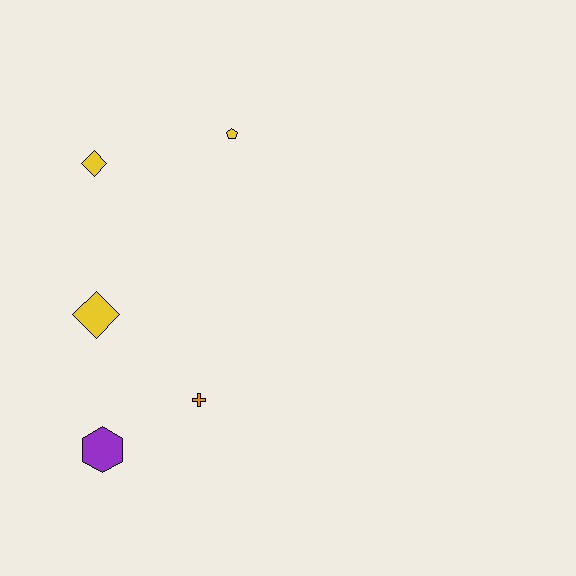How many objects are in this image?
There are 5 objects.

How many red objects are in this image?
There are no red objects.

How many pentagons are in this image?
There is 1 pentagon.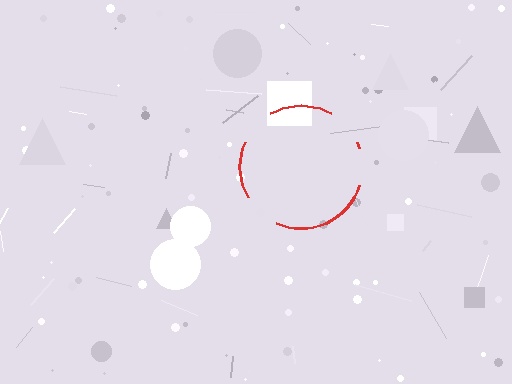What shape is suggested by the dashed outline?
The dashed outline suggests a circle.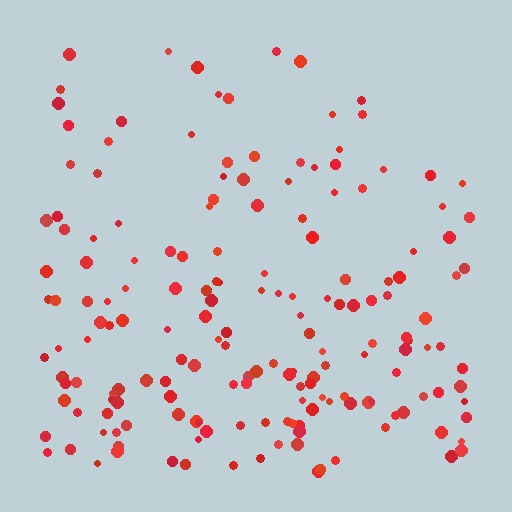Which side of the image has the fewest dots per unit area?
The top.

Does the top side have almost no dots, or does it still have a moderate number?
Still a moderate number, just noticeably fewer than the bottom.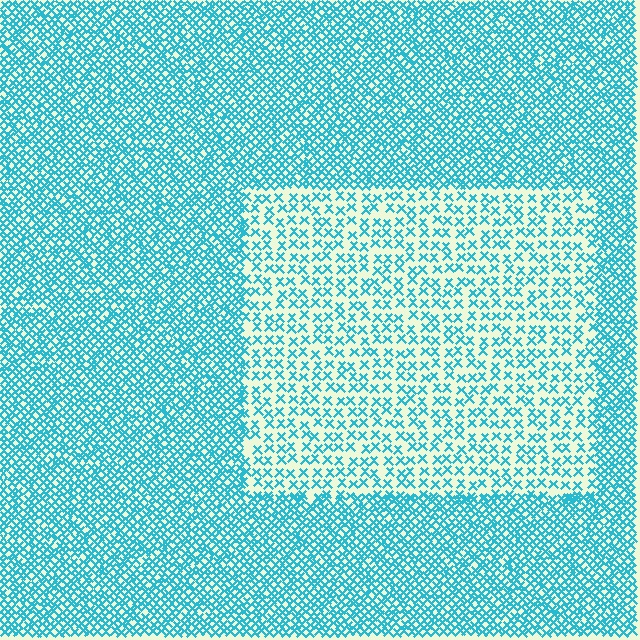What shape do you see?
I see a rectangle.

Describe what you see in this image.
The image contains small cyan elements arranged at two different densities. A rectangle-shaped region is visible where the elements are less densely packed than the surrounding area.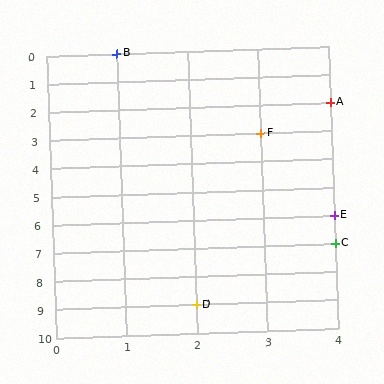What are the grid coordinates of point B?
Point B is at grid coordinates (1, 0).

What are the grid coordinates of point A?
Point A is at grid coordinates (4, 2).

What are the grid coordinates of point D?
Point D is at grid coordinates (2, 9).